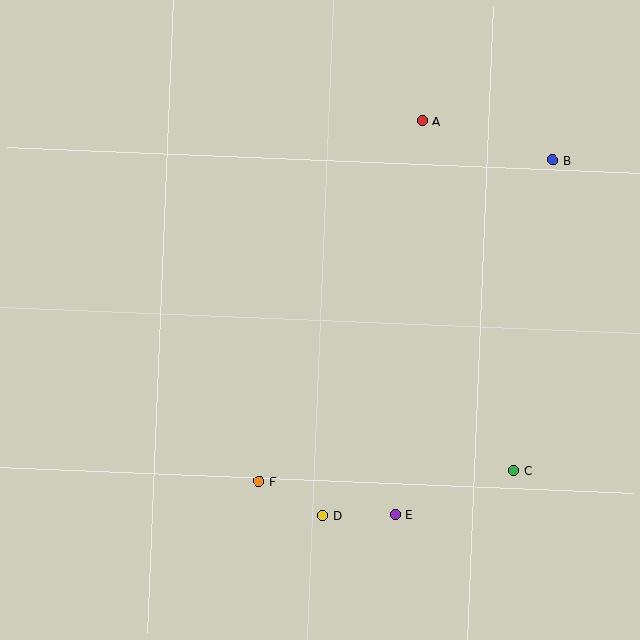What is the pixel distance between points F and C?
The distance between F and C is 255 pixels.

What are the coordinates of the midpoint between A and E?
The midpoint between A and E is at (409, 317).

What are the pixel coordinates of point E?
Point E is at (395, 514).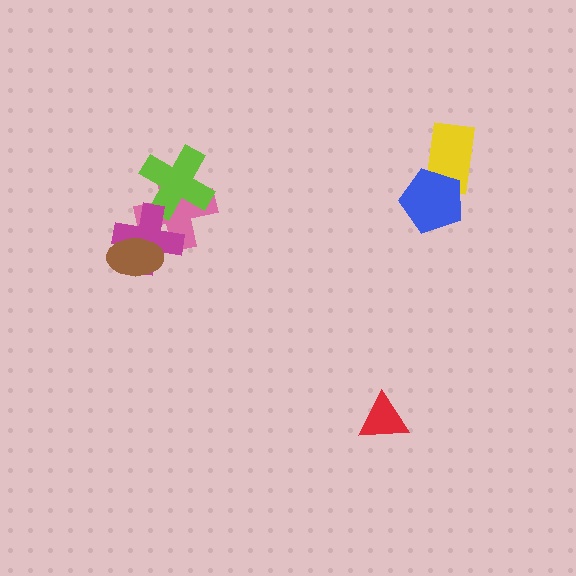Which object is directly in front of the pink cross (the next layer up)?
The lime cross is directly in front of the pink cross.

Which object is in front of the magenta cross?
The brown ellipse is in front of the magenta cross.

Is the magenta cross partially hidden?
Yes, it is partially covered by another shape.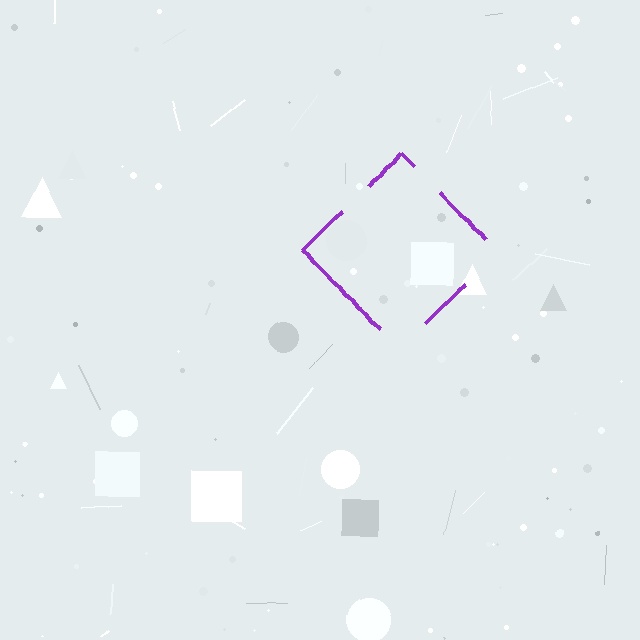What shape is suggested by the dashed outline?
The dashed outline suggests a diamond.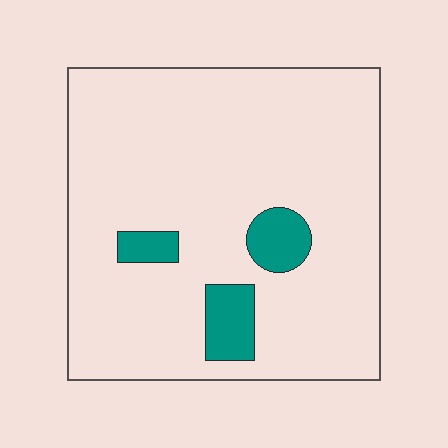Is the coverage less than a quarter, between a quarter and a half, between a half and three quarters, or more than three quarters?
Less than a quarter.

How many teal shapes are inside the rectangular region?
3.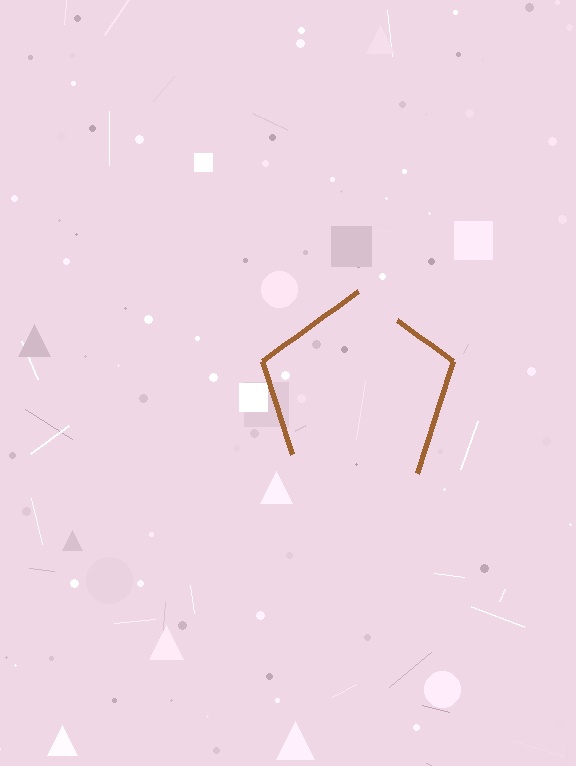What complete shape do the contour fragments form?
The contour fragments form a pentagon.